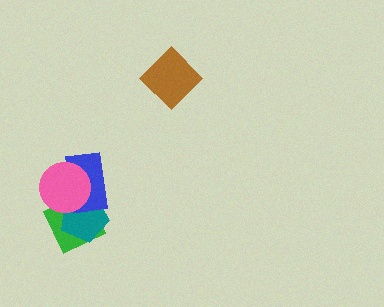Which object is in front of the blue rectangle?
The pink circle is in front of the blue rectangle.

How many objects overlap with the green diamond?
3 objects overlap with the green diamond.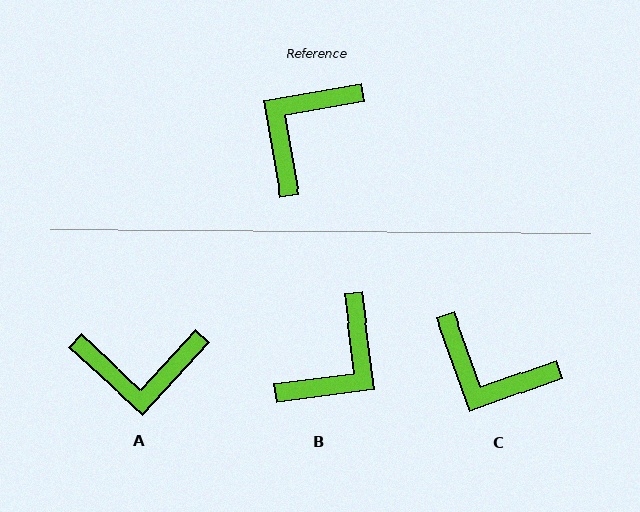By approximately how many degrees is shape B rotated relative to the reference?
Approximately 178 degrees counter-clockwise.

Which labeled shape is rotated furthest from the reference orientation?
B, about 178 degrees away.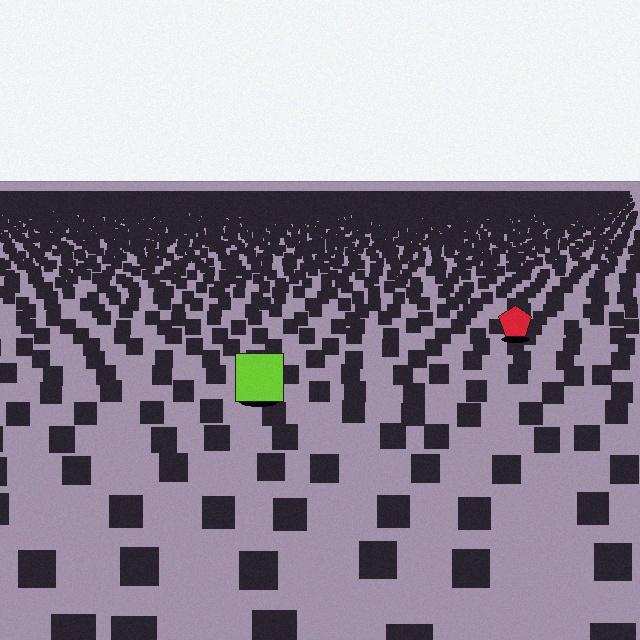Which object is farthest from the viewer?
The red pentagon is farthest from the viewer. It appears smaller and the ground texture around it is denser.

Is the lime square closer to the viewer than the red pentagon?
Yes. The lime square is closer — you can tell from the texture gradient: the ground texture is coarser near it.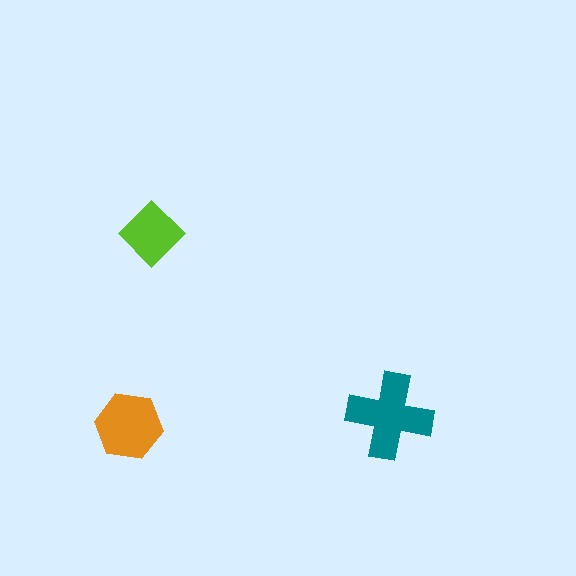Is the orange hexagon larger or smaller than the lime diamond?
Larger.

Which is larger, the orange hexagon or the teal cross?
The teal cross.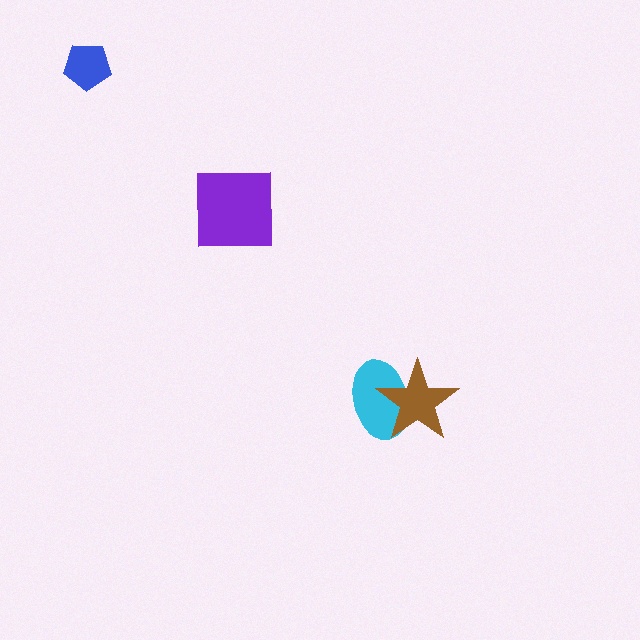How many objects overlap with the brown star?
1 object overlaps with the brown star.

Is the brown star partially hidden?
No, no other shape covers it.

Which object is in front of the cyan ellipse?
The brown star is in front of the cyan ellipse.